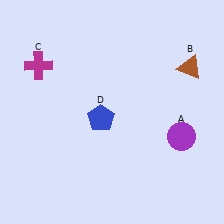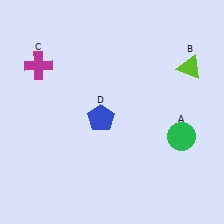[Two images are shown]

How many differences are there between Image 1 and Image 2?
There are 2 differences between the two images.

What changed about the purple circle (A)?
In Image 1, A is purple. In Image 2, it changed to green.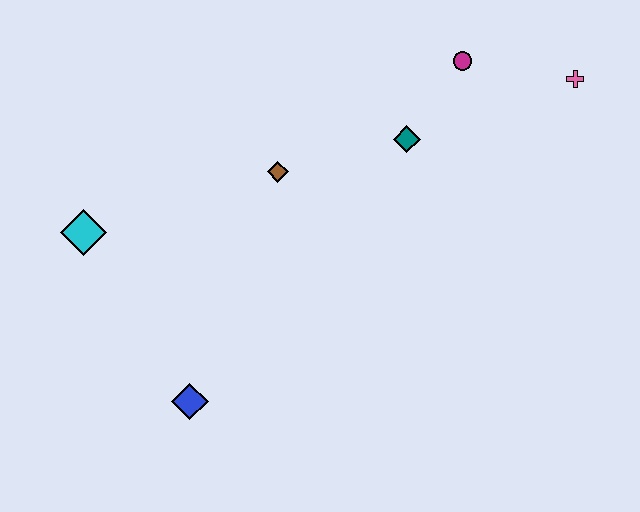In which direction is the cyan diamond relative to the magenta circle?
The cyan diamond is to the left of the magenta circle.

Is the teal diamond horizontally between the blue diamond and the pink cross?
Yes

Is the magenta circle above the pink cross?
Yes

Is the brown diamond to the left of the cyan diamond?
No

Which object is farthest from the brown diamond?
The pink cross is farthest from the brown diamond.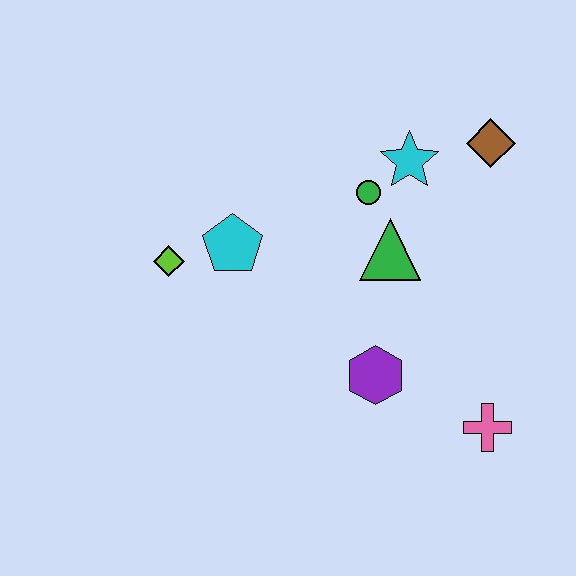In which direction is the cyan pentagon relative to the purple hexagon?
The cyan pentagon is to the left of the purple hexagon.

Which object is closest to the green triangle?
The green circle is closest to the green triangle.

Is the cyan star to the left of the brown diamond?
Yes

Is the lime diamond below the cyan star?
Yes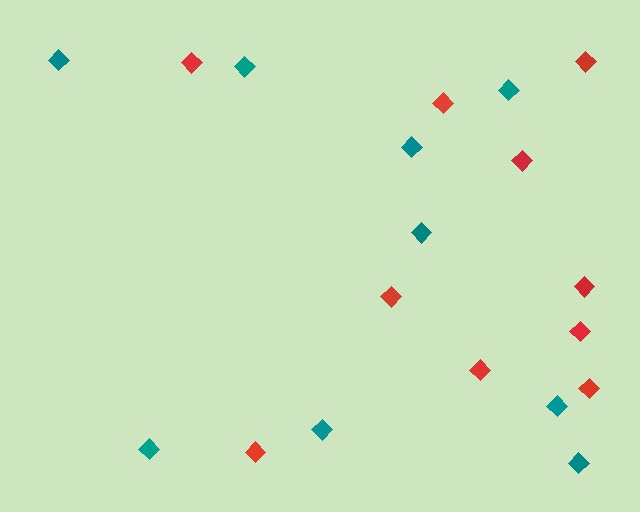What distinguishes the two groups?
There are 2 groups: one group of teal diamonds (9) and one group of red diamonds (10).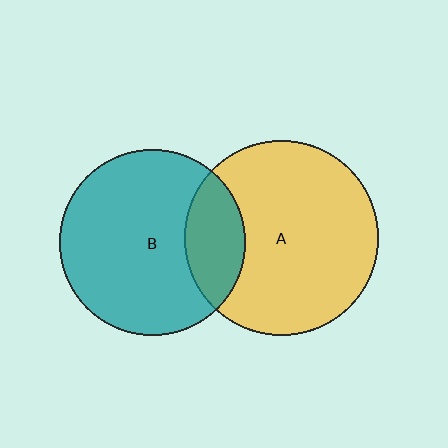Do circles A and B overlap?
Yes.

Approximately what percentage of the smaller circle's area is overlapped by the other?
Approximately 20%.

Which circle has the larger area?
Circle A (yellow).